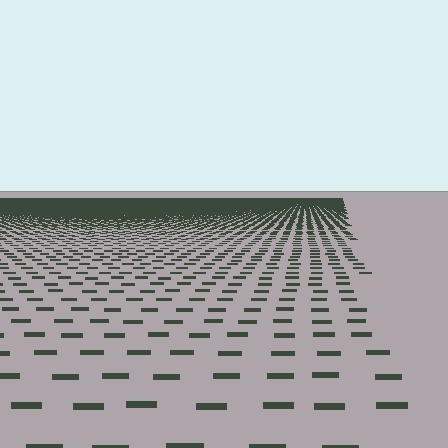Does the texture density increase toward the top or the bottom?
Density increases toward the top.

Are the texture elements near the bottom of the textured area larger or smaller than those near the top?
Larger. Near the bottom, elements are closer to the viewer and appear at a bigger on-screen size.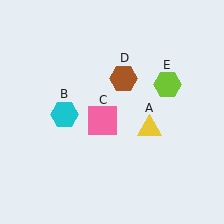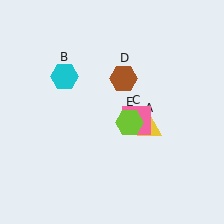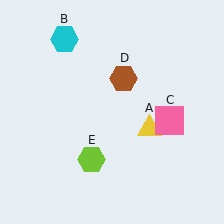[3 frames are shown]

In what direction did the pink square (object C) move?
The pink square (object C) moved right.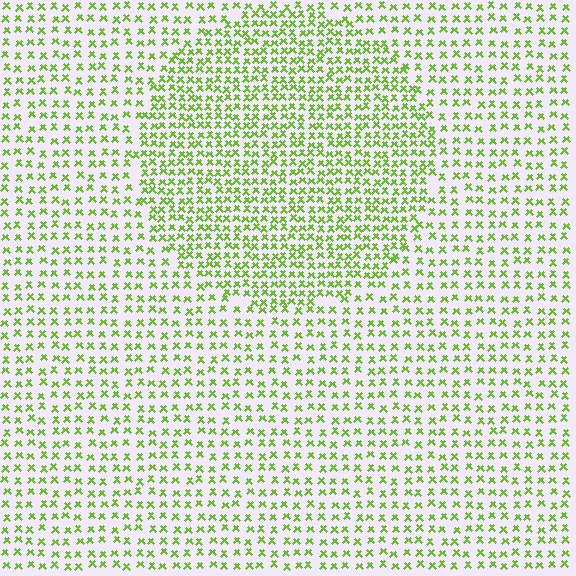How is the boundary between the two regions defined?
The boundary is defined by a change in element density (approximately 1.7x ratio). All elements are the same color, size, and shape.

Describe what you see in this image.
The image contains small lime elements arranged at two different densities. A circle-shaped region is visible where the elements are more densely packed than the surrounding area.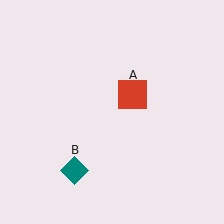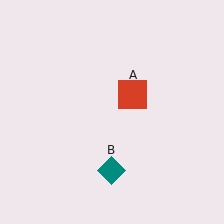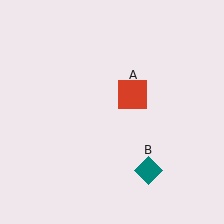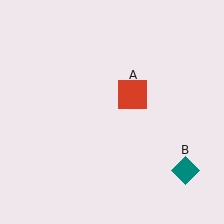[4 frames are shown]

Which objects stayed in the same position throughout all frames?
Red square (object A) remained stationary.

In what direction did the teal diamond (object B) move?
The teal diamond (object B) moved right.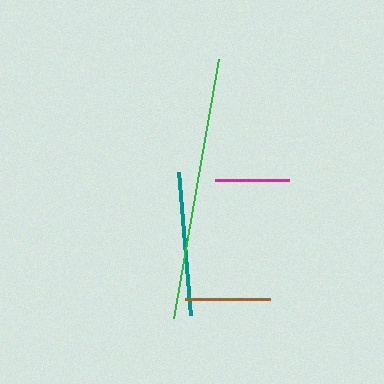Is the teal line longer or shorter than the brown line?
The teal line is longer than the brown line.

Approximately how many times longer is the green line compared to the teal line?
The green line is approximately 1.8 times the length of the teal line.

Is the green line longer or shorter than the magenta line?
The green line is longer than the magenta line.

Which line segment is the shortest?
The magenta line is the shortest at approximately 74 pixels.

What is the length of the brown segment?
The brown segment is approximately 86 pixels long.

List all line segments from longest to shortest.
From longest to shortest: green, teal, brown, magenta.